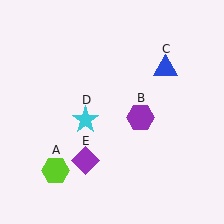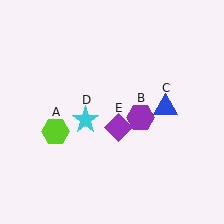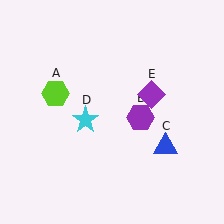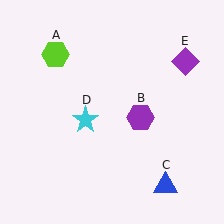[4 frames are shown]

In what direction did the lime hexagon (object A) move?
The lime hexagon (object A) moved up.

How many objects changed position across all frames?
3 objects changed position: lime hexagon (object A), blue triangle (object C), purple diamond (object E).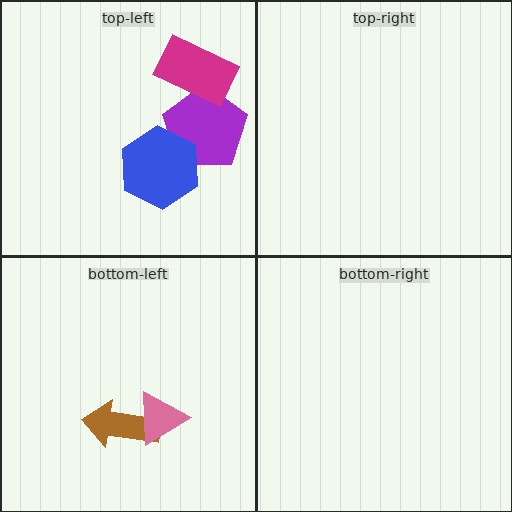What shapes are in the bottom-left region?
The brown arrow, the pink triangle.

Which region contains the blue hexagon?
The top-left region.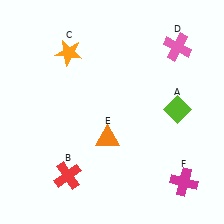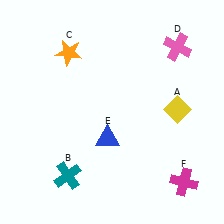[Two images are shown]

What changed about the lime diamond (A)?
In Image 1, A is lime. In Image 2, it changed to yellow.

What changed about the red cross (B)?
In Image 1, B is red. In Image 2, it changed to teal.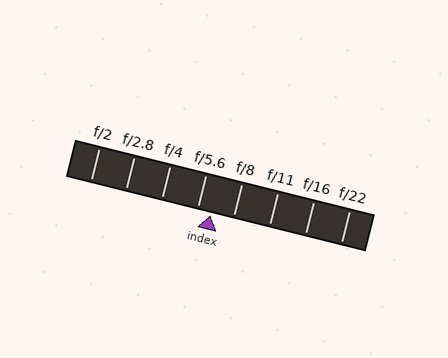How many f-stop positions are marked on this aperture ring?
There are 8 f-stop positions marked.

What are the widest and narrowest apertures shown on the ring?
The widest aperture shown is f/2 and the narrowest is f/22.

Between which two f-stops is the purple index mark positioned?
The index mark is between f/5.6 and f/8.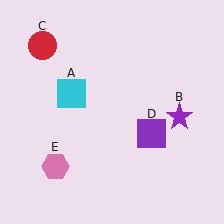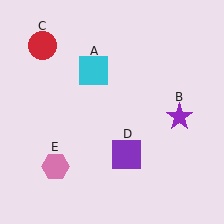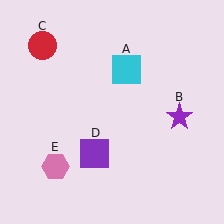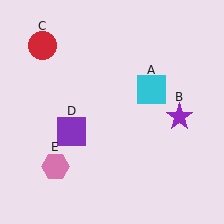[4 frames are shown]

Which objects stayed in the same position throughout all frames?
Purple star (object B) and red circle (object C) and pink hexagon (object E) remained stationary.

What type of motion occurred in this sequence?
The cyan square (object A), purple square (object D) rotated clockwise around the center of the scene.